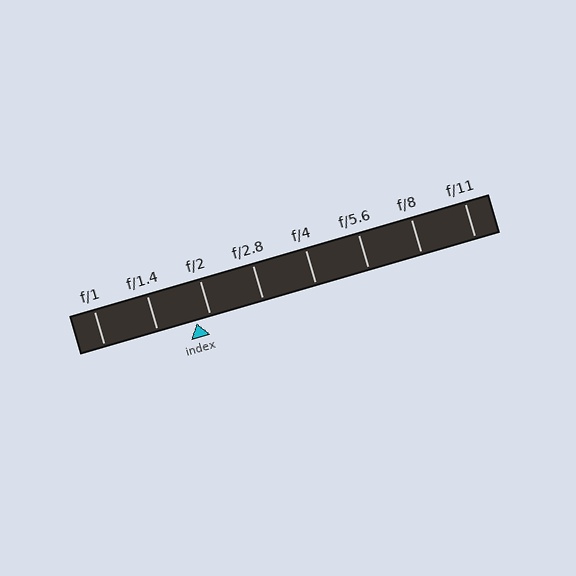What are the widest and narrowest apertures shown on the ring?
The widest aperture shown is f/1 and the narrowest is f/11.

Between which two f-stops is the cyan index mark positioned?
The index mark is between f/1.4 and f/2.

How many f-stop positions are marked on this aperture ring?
There are 8 f-stop positions marked.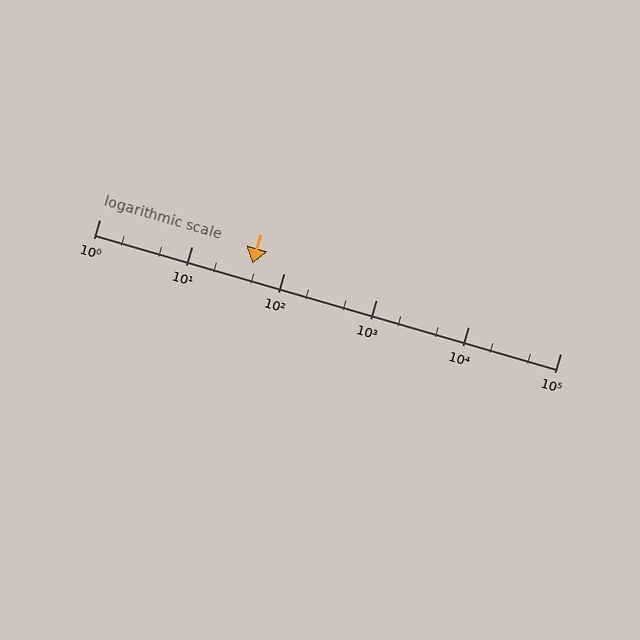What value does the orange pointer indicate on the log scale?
The pointer indicates approximately 46.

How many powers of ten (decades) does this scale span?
The scale spans 5 decades, from 1 to 100000.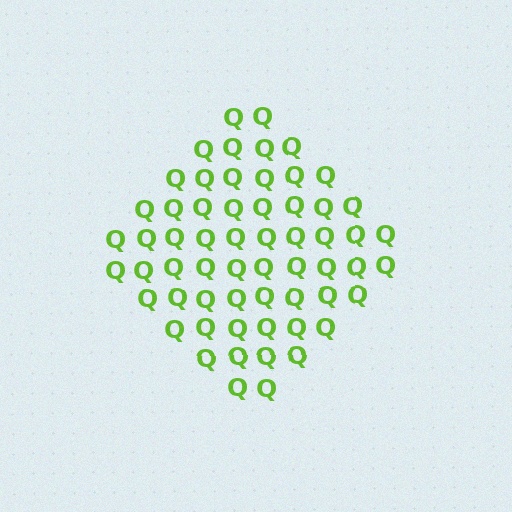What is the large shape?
The large shape is a diamond.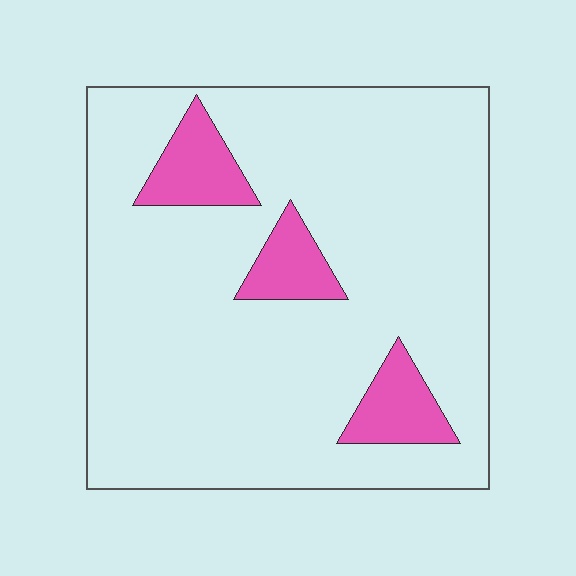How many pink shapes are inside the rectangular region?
3.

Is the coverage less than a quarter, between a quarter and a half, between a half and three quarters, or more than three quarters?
Less than a quarter.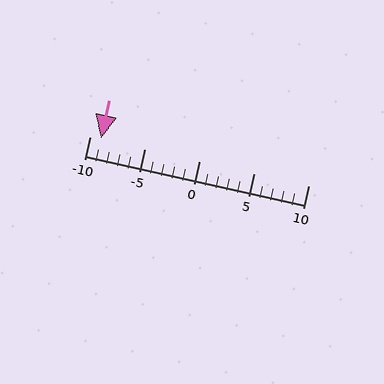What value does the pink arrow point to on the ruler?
The pink arrow points to approximately -9.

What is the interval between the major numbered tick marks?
The major tick marks are spaced 5 units apart.